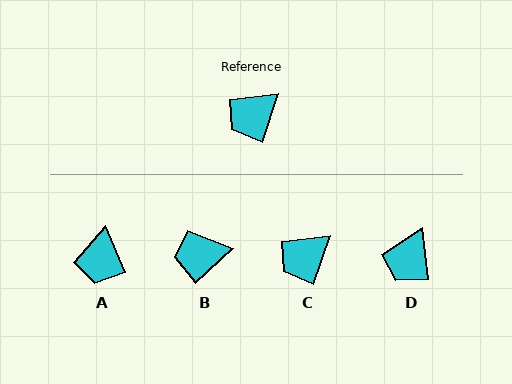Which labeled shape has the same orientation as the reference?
C.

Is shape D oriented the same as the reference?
No, it is off by about 25 degrees.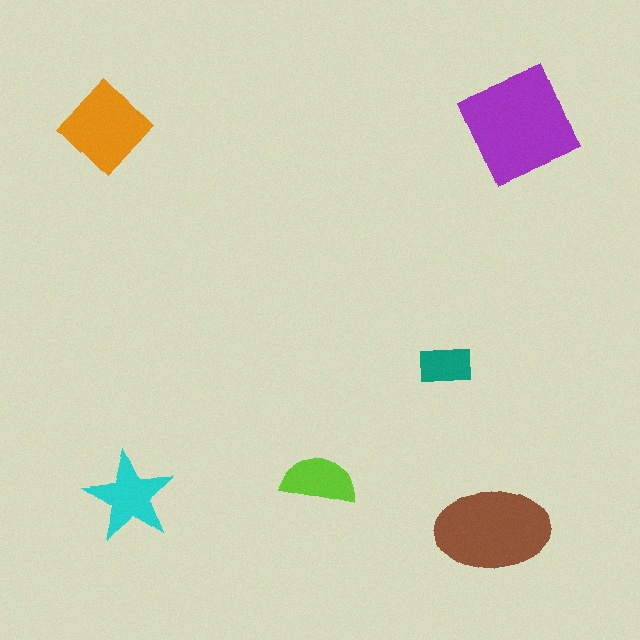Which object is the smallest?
The teal rectangle.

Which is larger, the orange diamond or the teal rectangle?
The orange diamond.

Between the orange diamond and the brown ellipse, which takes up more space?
The brown ellipse.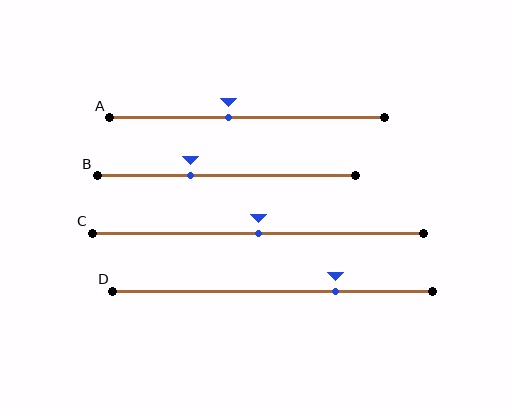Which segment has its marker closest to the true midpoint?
Segment C has its marker closest to the true midpoint.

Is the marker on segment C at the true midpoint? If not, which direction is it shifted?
Yes, the marker on segment C is at the true midpoint.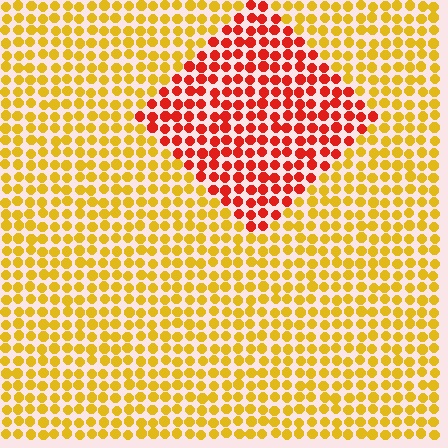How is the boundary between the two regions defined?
The boundary is defined purely by a slight shift in hue (about 47 degrees). Spacing, size, and orientation are identical on both sides.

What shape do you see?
I see a diamond.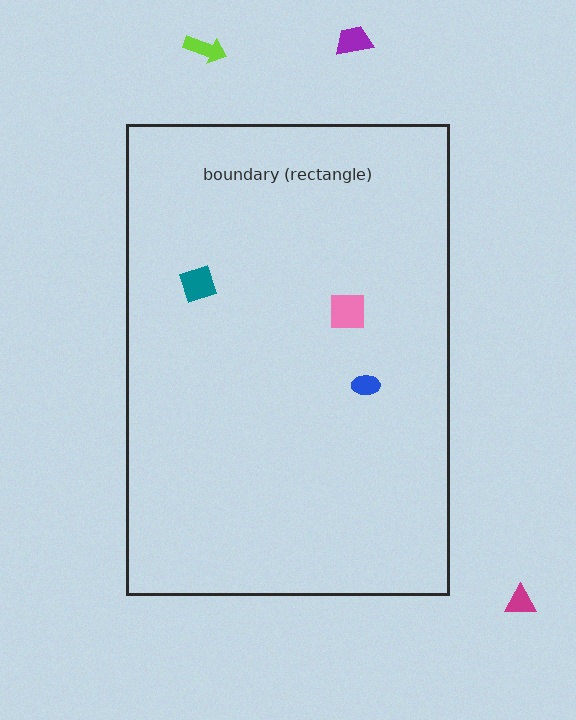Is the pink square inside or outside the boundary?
Inside.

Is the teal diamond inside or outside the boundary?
Inside.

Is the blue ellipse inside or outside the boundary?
Inside.